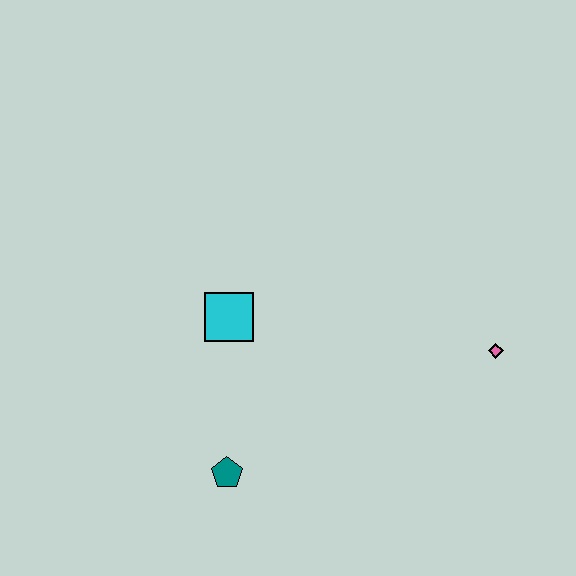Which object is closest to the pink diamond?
The cyan square is closest to the pink diamond.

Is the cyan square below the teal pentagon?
No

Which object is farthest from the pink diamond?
The teal pentagon is farthest from the pink diamond.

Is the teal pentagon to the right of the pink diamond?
No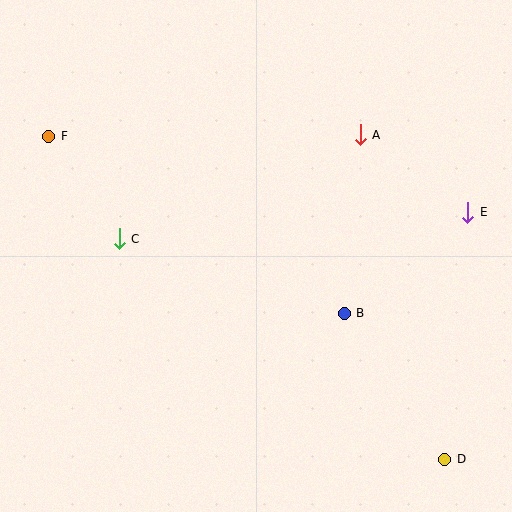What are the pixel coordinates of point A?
Point A is at (360, 135).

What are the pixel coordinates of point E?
Point E is at (468, 212).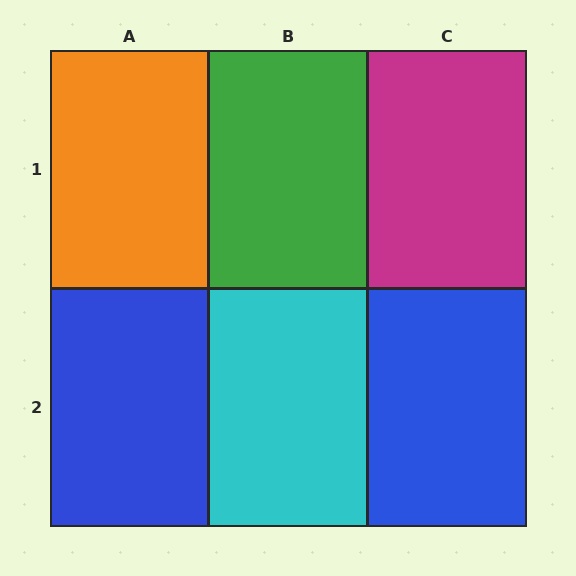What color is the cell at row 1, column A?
Orange.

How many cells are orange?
1 cell is orange.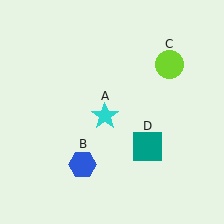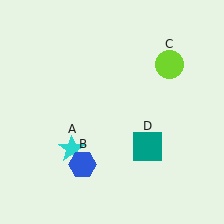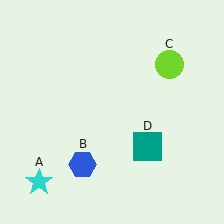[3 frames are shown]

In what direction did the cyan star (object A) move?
The cyan star (object A) moved down and to the left.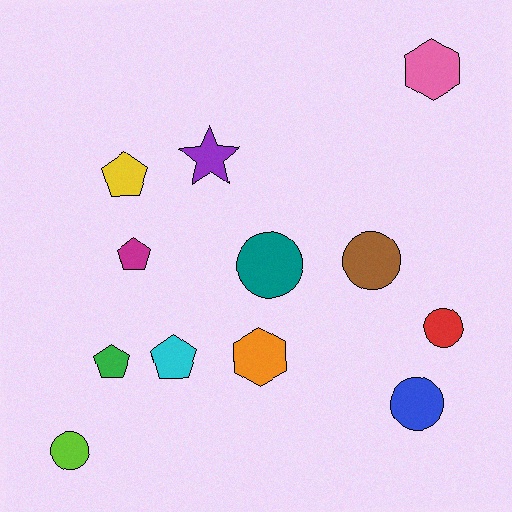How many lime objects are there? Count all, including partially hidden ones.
There is 1 lime object.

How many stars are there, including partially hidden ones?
There is 1 star.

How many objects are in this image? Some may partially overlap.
There are 12 objects.